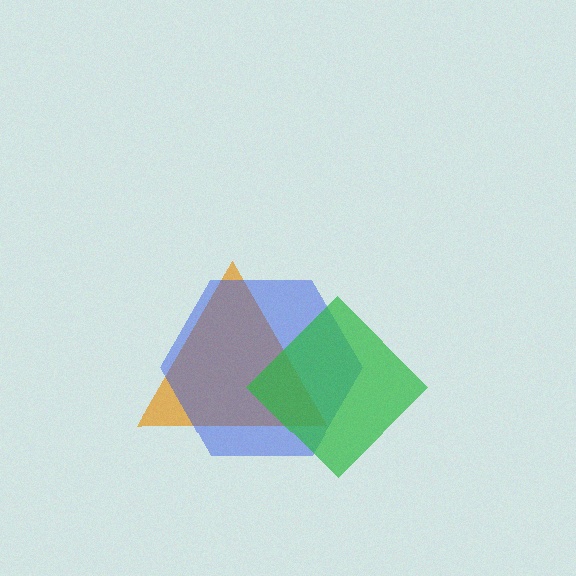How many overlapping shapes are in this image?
There are 3 overlapping shapes in the image.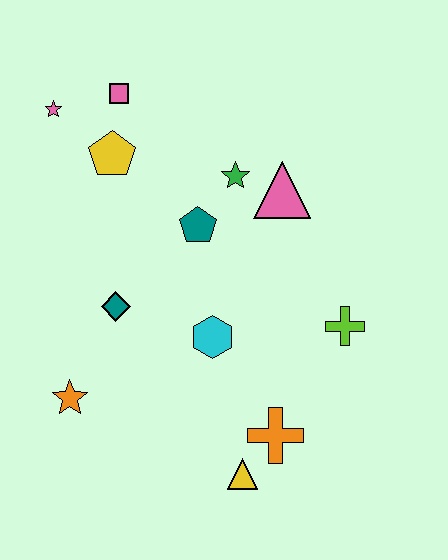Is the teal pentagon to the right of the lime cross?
No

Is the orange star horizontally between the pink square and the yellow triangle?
No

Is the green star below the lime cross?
No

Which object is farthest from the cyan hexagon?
The pink star is farthest from the cyan hexagon.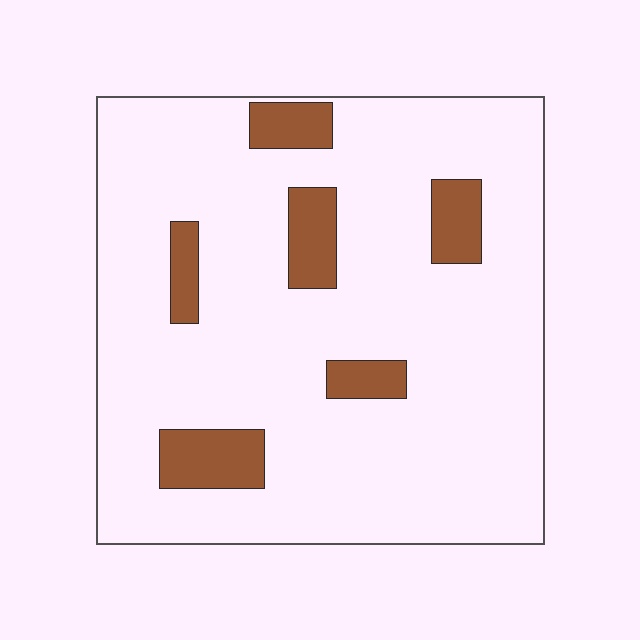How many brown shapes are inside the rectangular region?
6.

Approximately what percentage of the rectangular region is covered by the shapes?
Approximately 15%.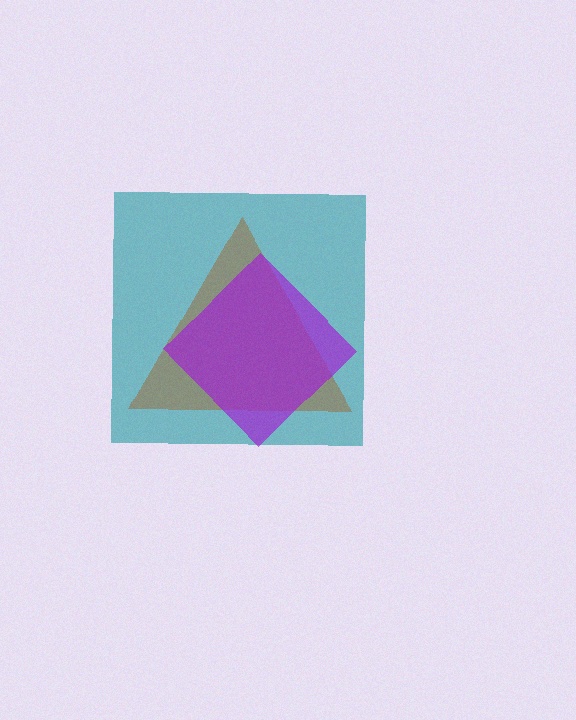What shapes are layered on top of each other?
The layered shapes are: a teal square, a brown triangle, a purple diamond.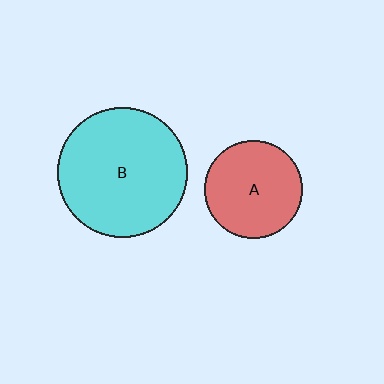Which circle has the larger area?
Circle B (cyan).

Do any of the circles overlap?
No, none of the circles overlap.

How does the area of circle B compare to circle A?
Approximately 1.8 times.